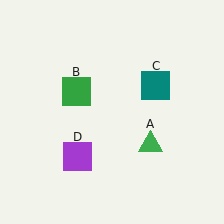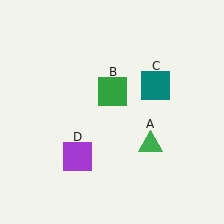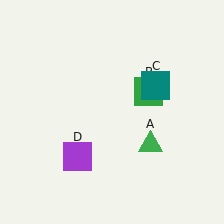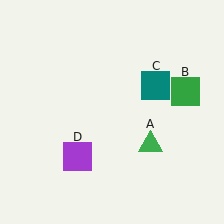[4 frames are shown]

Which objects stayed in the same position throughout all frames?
Green triangle (object A) and teal square (object C) and purple square (object D) remained stationary.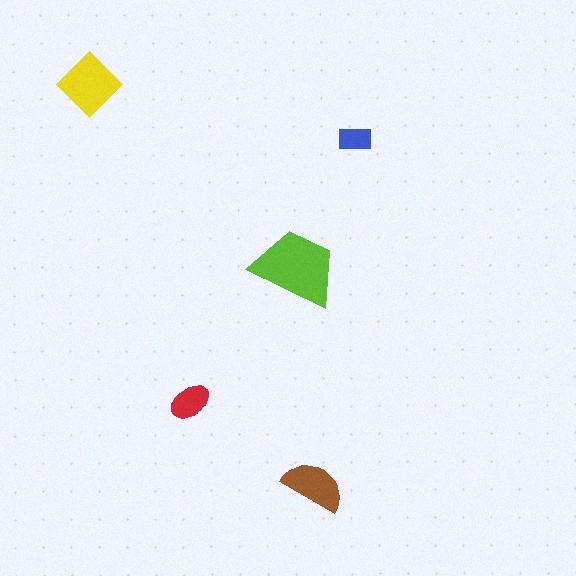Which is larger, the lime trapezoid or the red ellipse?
The lime trapezoid.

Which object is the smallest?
The blue rectangle.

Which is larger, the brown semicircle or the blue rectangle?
The brown semicircle.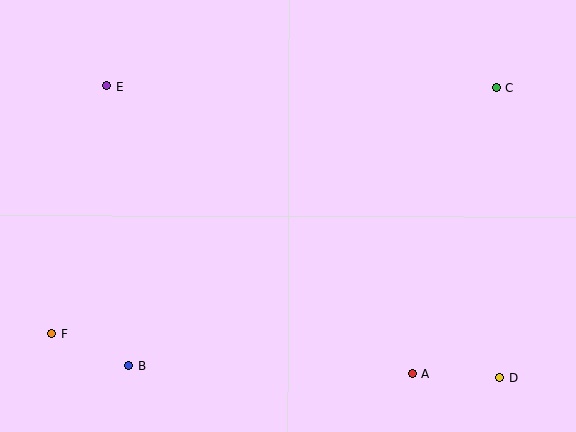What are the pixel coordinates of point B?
Point B is at (128, 365).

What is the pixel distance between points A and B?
The distance between A and B is 284 pixels.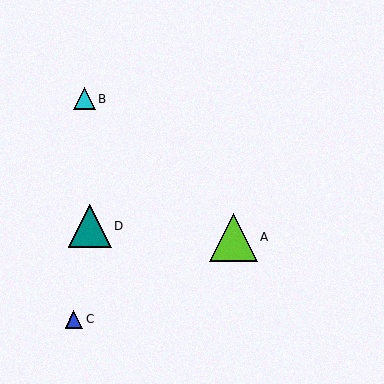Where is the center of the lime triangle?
The center of the lime triangle is at (233, 237).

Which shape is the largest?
The lime triangle (labeled A) is the largest.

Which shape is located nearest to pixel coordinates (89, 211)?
The teal triangle (labeled D) at (90, 226) is nearest to that location.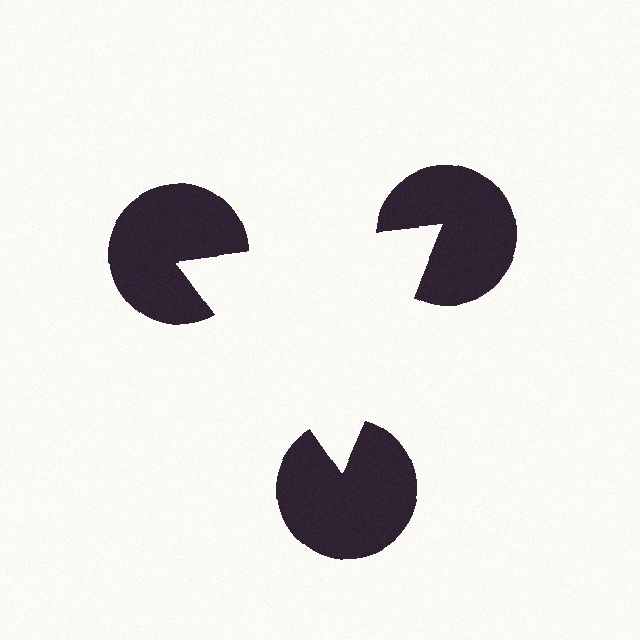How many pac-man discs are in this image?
There are 3 — one at each vertex of the illusory triangle.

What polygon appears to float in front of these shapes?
An illusory triangle — its edges are inferred from the aligned wedge cuts in the pac-man discs, not physically drawn.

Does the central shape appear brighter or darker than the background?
It typically appears slightly brighter than the background, even though no actual brightness change is drawn.